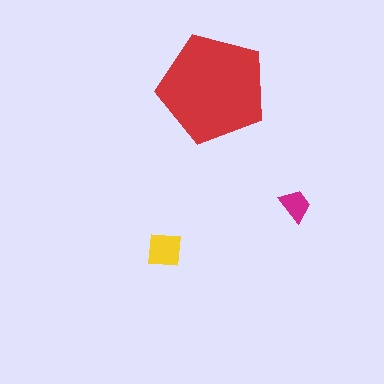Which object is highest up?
The red pentagon is topmost.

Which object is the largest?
The red pentagon.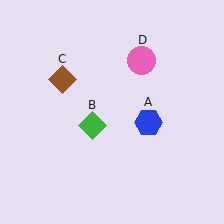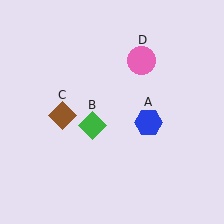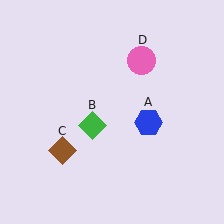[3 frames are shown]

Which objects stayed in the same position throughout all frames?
Blue hexagon (object A) and green diamond (object B) and pink circle (object D) remained stationary.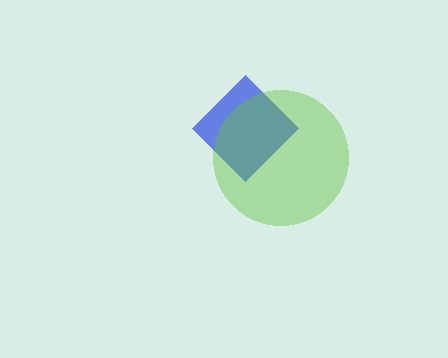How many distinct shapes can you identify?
There are 2 distinct shapes: a blue diamond, a lime circle.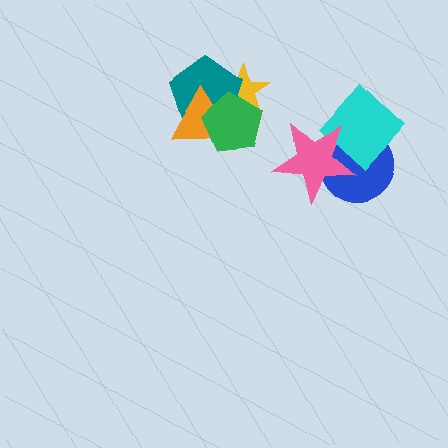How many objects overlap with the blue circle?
2 objects overlap with the blue circle.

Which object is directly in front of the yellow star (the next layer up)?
The teal pentagon is directly in front of the yellow star.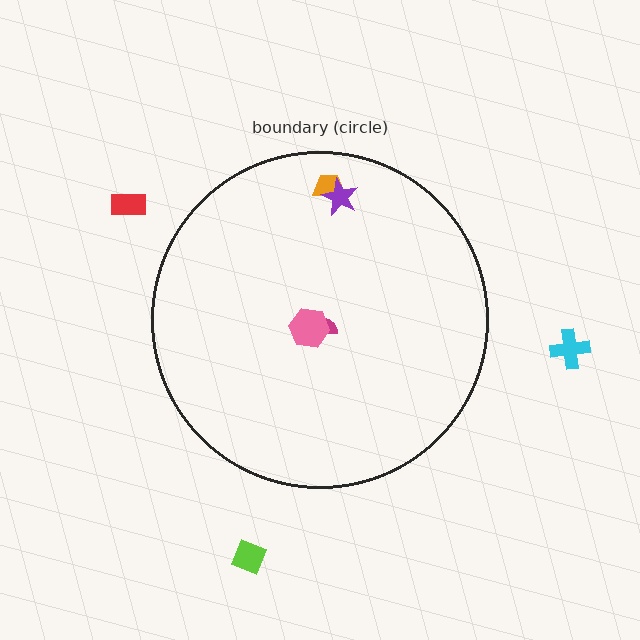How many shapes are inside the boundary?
4 inside, 3 outside.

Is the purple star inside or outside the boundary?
Inside.